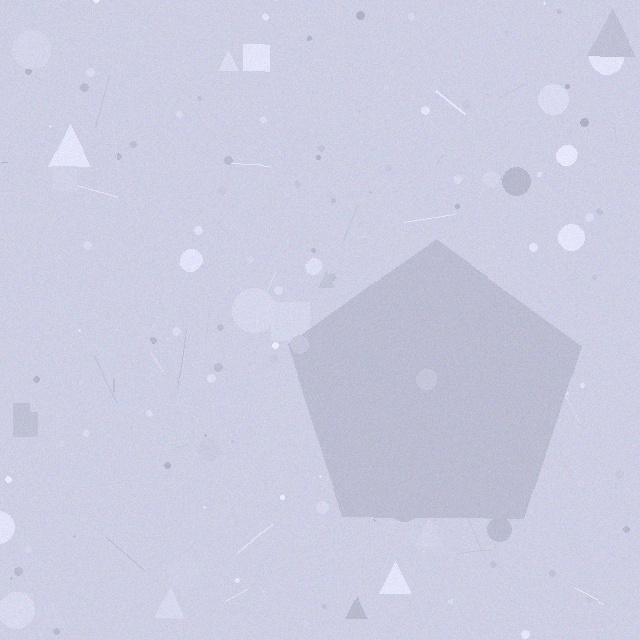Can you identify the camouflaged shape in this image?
The camouflaged shape is a pentagon.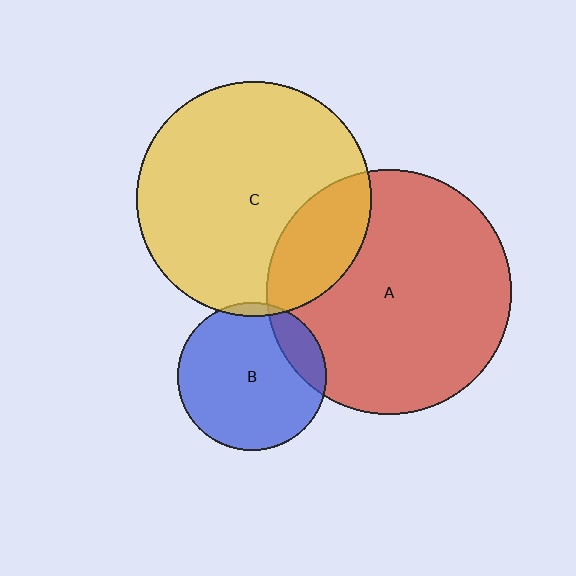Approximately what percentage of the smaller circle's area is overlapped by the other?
Approximately 20%.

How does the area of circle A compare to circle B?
Approximately 2.7 times.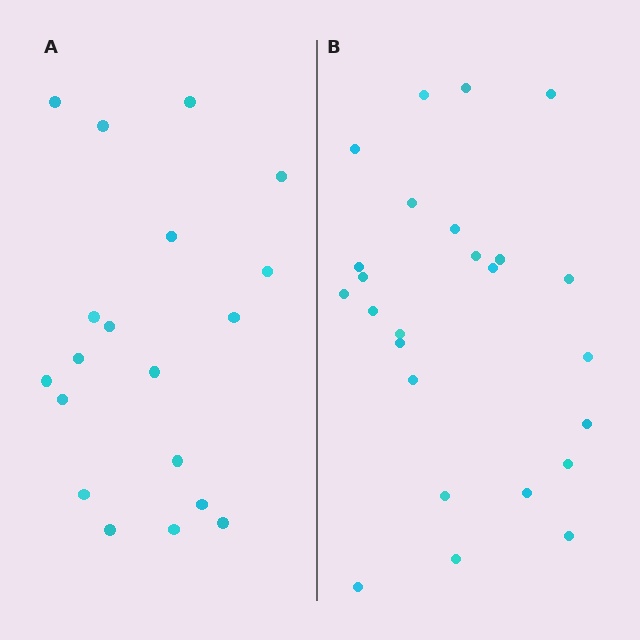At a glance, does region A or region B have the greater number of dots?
Region B (the right region) has more dots.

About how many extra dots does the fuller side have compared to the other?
Region B has about 6 more dots than region A.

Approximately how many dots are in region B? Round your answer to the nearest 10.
About 20 dots. (The exact count is 25, which rounds to 20.)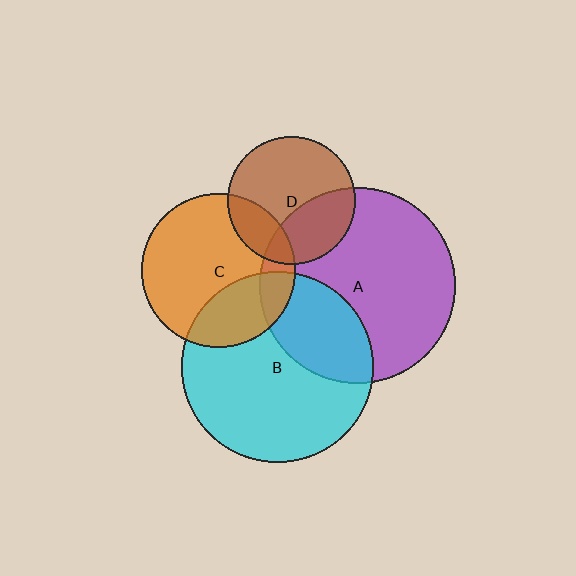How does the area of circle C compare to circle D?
Approximately 1.4 times.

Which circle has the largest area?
Circle A (purple).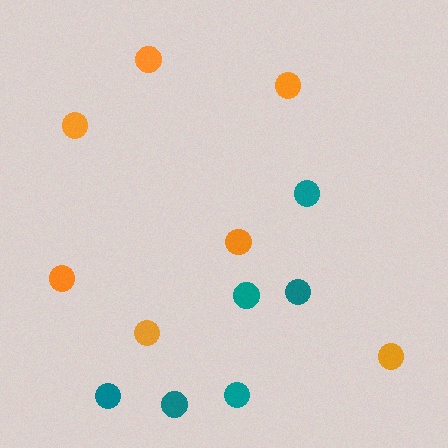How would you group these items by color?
There are 2 groups: one group of teal circles (6) and one group of orange circles (7).